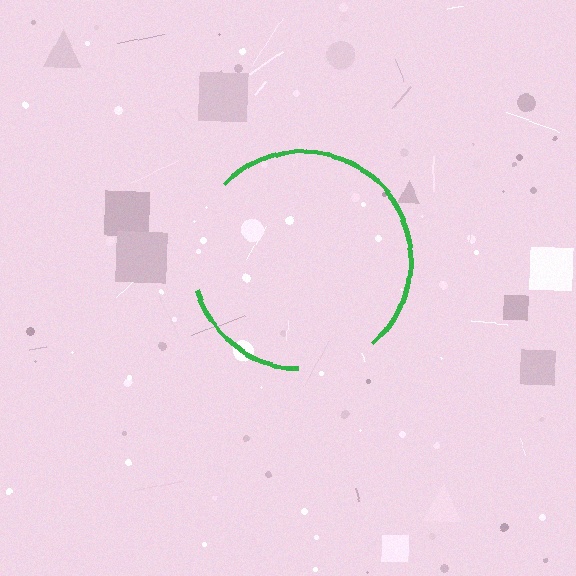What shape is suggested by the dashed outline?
The dashed outline suggests a circle.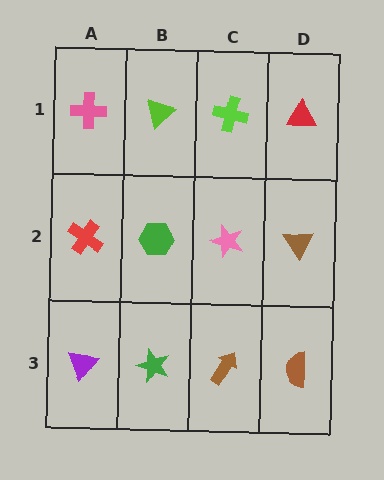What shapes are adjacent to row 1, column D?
A brown triangle (row 2, column D), a lime cross (row 1, column C).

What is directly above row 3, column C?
A pink star.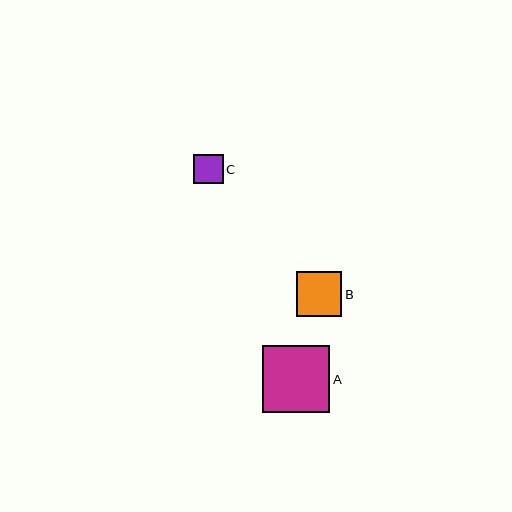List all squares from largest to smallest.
From largest to smallest: A, B, C.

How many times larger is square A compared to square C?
Square A is approximately 2.3 times the size of square C.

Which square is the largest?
Square A is the largest with a size of approximately 67 pixels.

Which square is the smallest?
Square C is the smallest with a size of approximately 30 pixels.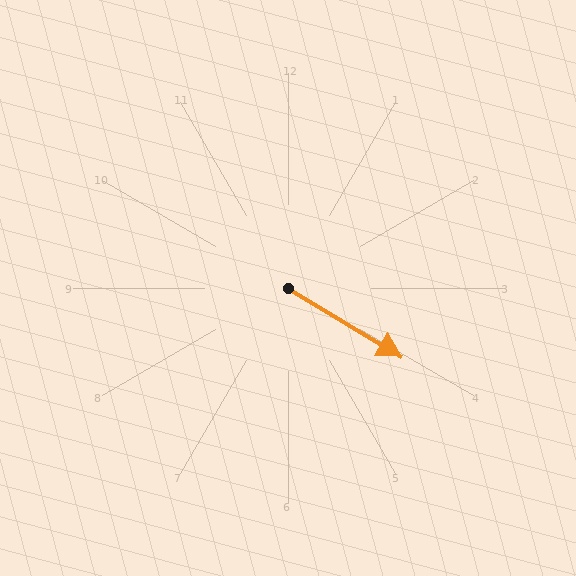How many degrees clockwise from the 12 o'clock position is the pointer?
Approximately 121 degrees.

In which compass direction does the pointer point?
Southeast.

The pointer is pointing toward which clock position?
Roughly 4 o'clock.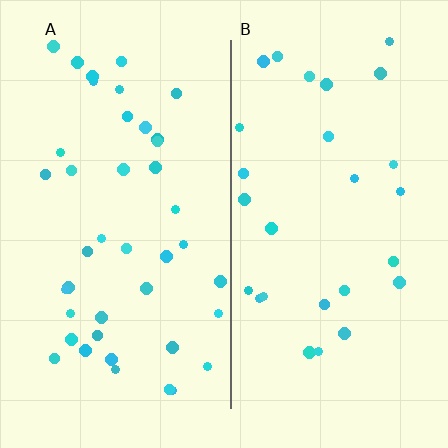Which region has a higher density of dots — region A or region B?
A (the left).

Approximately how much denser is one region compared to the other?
Approximately 1.5× — region A over region B.